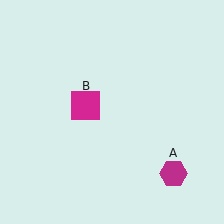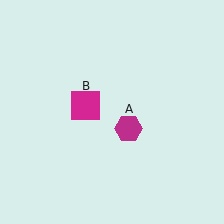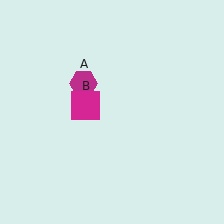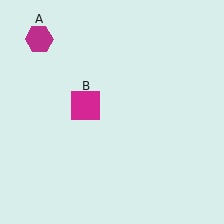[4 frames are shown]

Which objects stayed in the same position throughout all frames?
Magenta square (object B) remained stationary.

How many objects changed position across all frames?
1 object changed position: magenta hexagon (object A).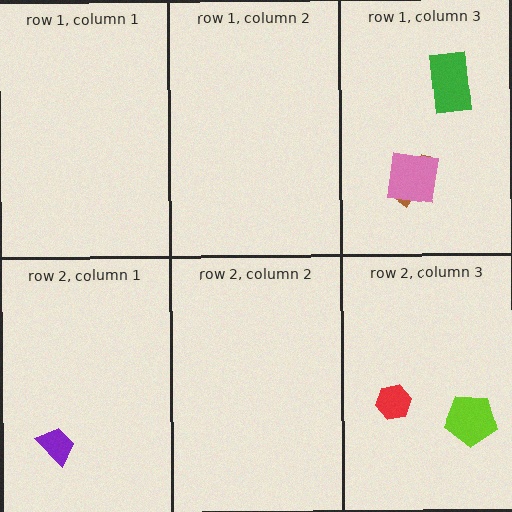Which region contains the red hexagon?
The row 2, column 3 region.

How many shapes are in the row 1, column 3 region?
3.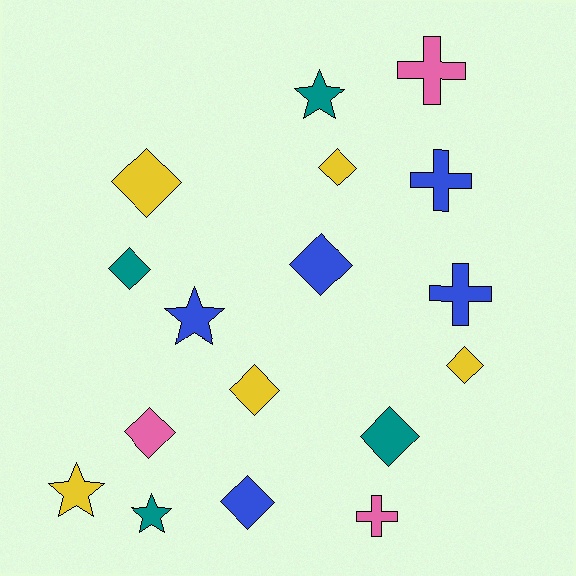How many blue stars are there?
There is 1 blue star.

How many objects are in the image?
There are 17 objects.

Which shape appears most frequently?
Diamond, with 9 objects.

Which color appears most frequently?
Blue, with 5 objects.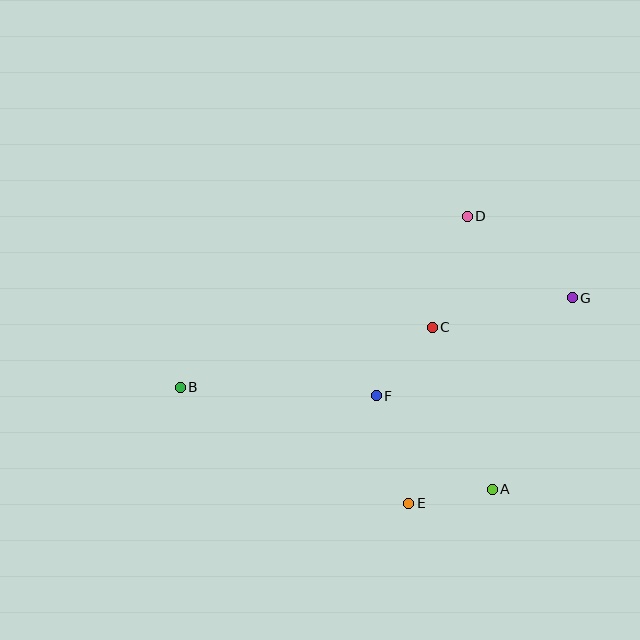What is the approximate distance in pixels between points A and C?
The distance between A and C is approximately 172 pixels.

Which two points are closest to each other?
Points A and E are closest to each other.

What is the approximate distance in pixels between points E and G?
The distance between E and G is approximately 262 pixels.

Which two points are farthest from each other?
Points B and G are farthest from each other.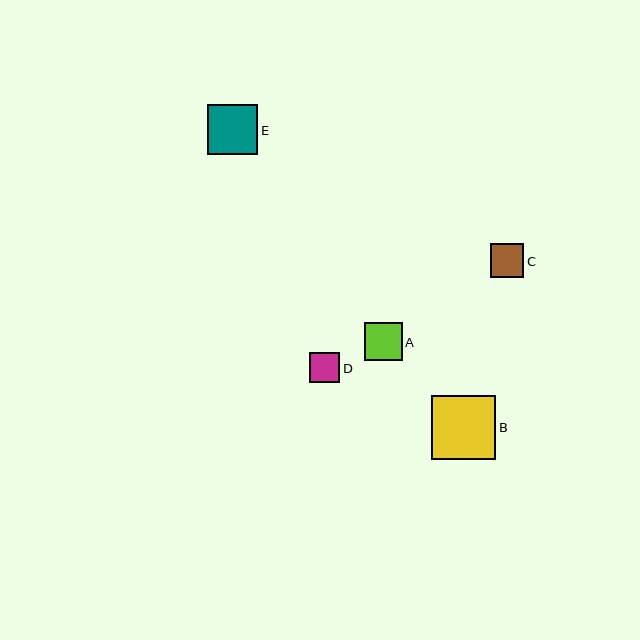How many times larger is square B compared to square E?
Square B is approximately 1.3 times the size of square E.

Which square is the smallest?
Square D is the smallest with a size of approximately 30 pixels.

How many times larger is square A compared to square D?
Square A is approximately 1.3 times the size of square D.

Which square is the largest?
Square B is the largest with a size of approximately 64 pixels.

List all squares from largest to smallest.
From largest to smallest: B, E, A, C, D.